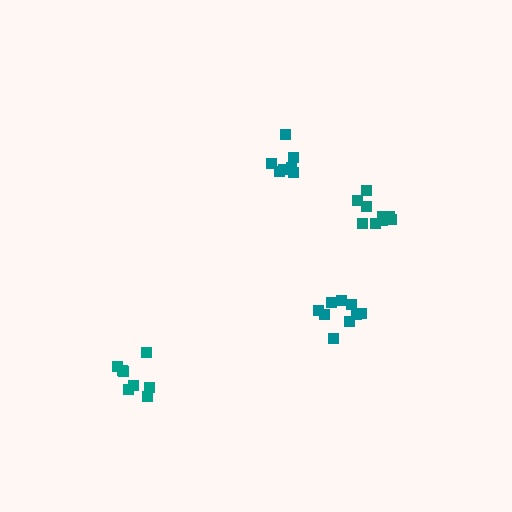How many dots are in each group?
Group 1: 9 dots, Group 2: 8 dots, Group 3: 7 dots, Group 4: 9 dots (33 total).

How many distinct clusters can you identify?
There are 4 distinct clusters.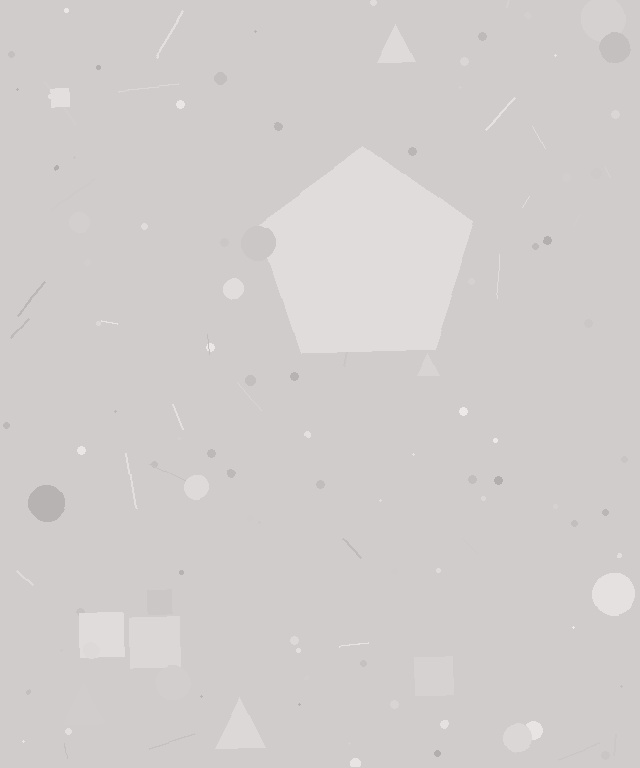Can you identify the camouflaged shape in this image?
The camouflaged shape is a pentagon.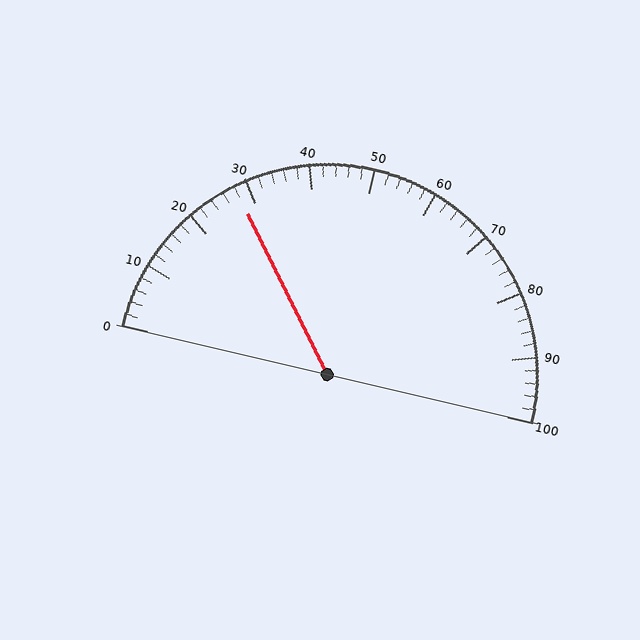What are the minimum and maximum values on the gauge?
The gauge ranges from 0 to 100.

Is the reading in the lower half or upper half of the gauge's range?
The reading is in the lower half of the range (0 to 100).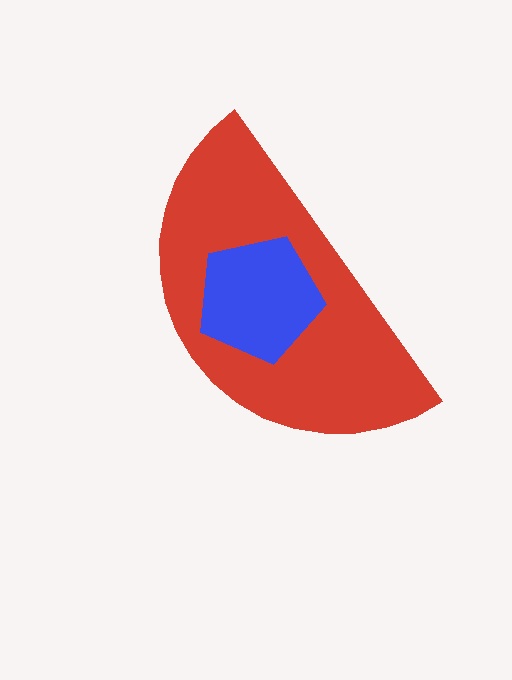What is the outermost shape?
The red semicircle.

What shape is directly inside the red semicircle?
The blue pentagon.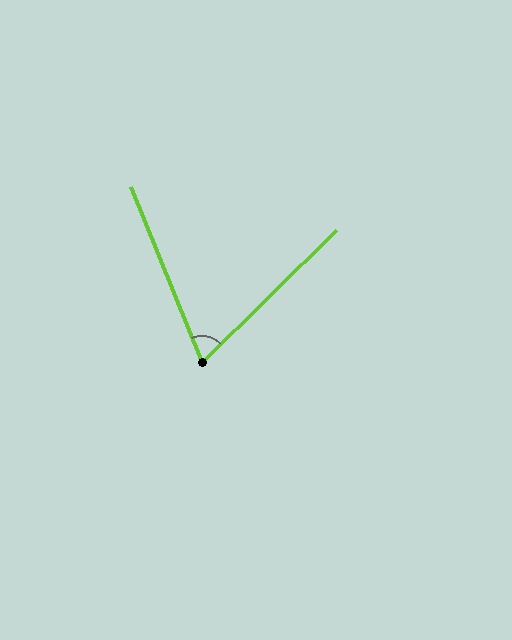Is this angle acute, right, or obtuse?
It is acute.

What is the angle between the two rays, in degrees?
Approximately 67 degrees.